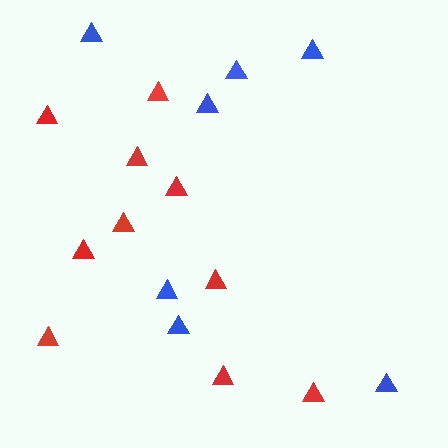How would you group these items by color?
There are 2 groups: one group of red triangles (10) and one group of blue triangles (7).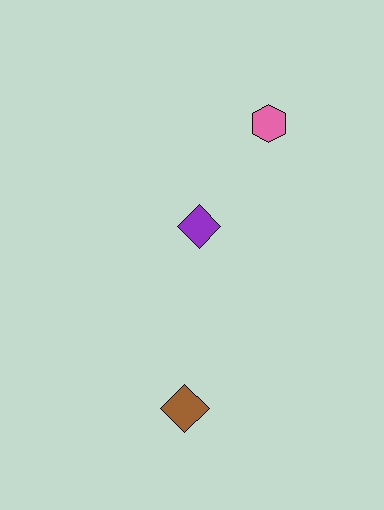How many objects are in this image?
There are 3 objects.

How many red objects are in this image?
There are no red objects.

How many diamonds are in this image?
There are 2 diamonds.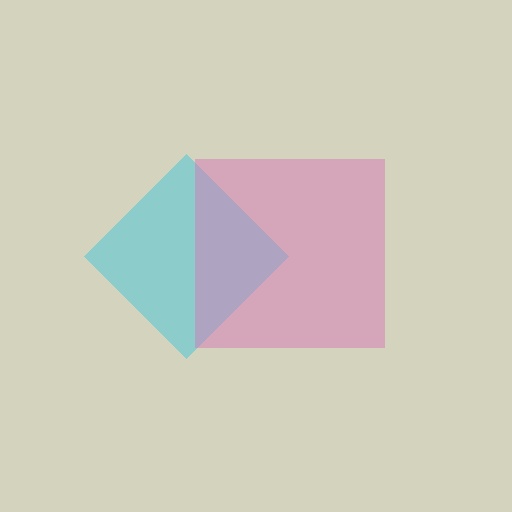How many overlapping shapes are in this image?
There are 2 overlapping shapes in the image.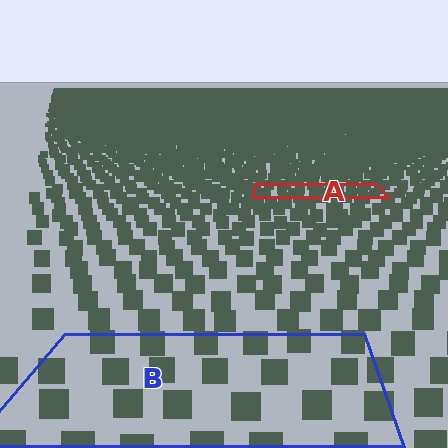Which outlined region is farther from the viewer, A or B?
Region A is farther from the viewer — the texture elements inside it appear smaller and more densely packed.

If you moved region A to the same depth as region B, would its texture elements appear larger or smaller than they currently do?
They would appear larger. At a closer depth, the same texture elements are projected at a bigger on-screen size.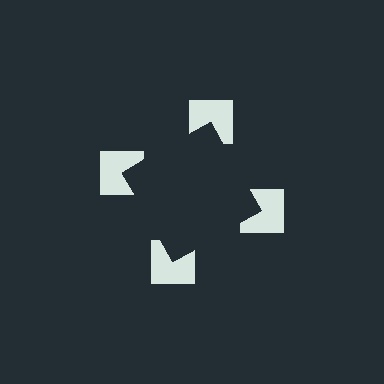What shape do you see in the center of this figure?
An illusory square — its edges are inferred from the aligned wedge cuts in the notched squares, not physically drawn.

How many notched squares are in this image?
There are 4 — one at each vertex of the illusory square.